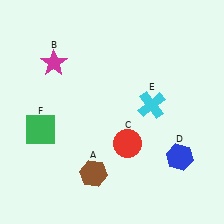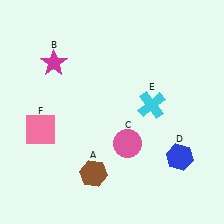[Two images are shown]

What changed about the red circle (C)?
In Image 1, C is red. In Image 2, it changed to pink.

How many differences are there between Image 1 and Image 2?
There are 2 differences between the two images.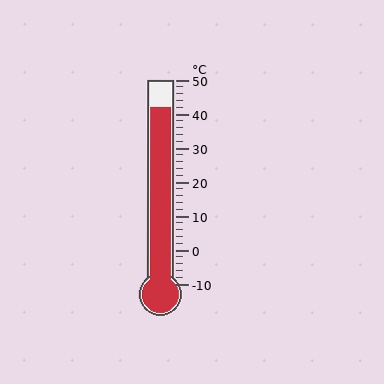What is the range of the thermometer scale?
The thermometer scale ranges from -10°C to 50°C.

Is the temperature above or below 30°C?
The temperature is above 30°C.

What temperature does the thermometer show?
The thermometer shows approximately 42°C.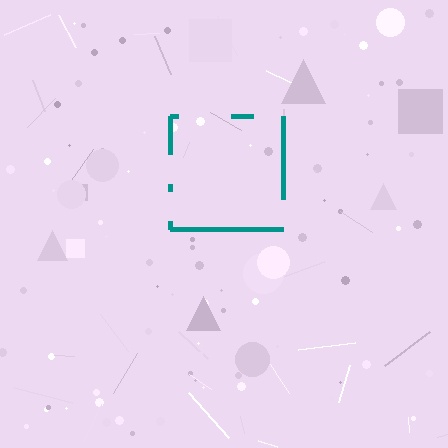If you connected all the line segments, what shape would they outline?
They would outline a square.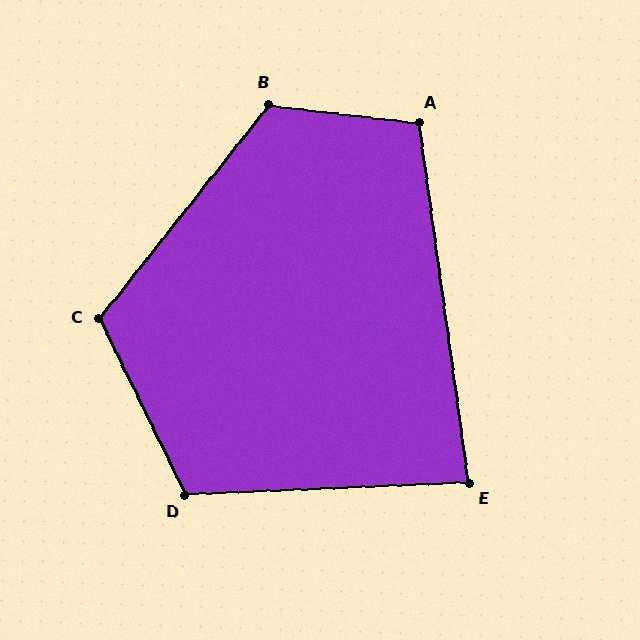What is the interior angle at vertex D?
Approximately 114 degrees (obtuse).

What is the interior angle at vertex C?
Approximately 116 degrees (obtuse).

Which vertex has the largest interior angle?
B, at approximately 122 degrees.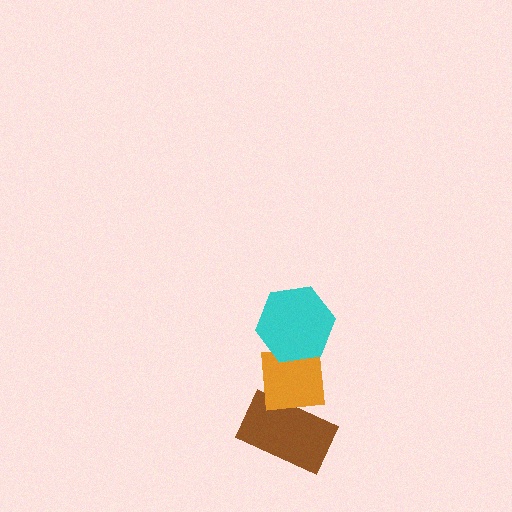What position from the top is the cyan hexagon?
The cyan hexagon is 1st from the top.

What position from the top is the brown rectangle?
The brown rectangle is 3rd from the top.